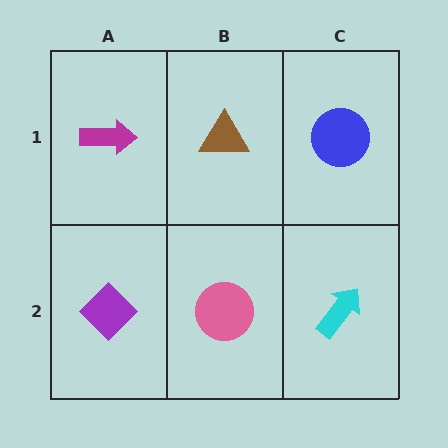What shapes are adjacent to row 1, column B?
A pink circle (row 2, column B), a magenta arrow (row 1, column A), a blue circle (row 1, column C).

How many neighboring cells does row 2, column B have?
3.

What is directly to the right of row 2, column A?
A pink circle.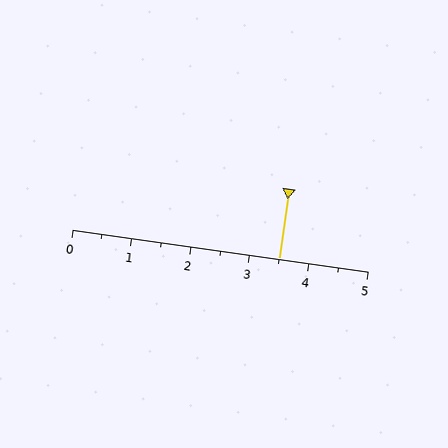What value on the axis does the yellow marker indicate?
The marker indicates approximately 3.5.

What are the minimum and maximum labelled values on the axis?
The axis runs from 0 to 5.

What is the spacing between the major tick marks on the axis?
The major ticks are spaced 1 apart.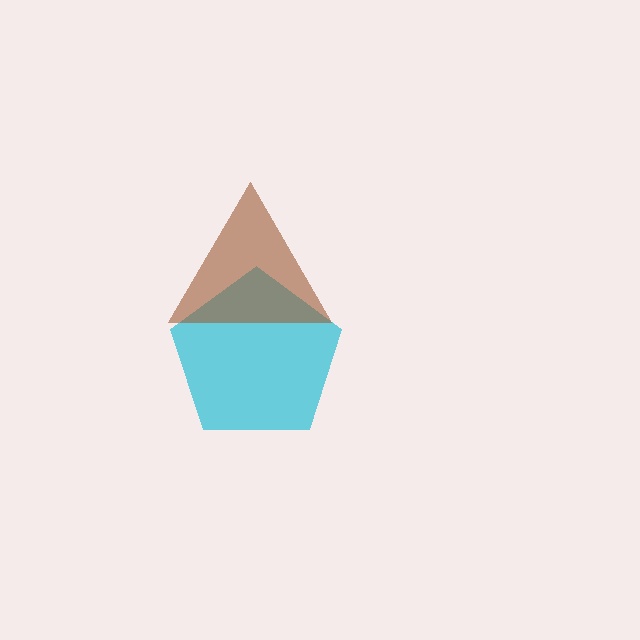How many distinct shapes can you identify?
There are 2 distinct shapes: a cyan pentagon, a brown triangle.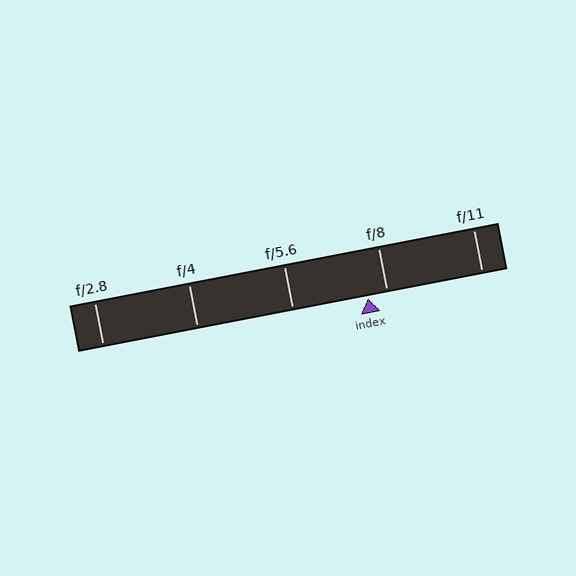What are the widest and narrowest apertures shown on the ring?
The widest aperture shown is f/2.8 and the narrowest is f/11.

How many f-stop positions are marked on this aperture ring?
There are 5 f-stop positions marked.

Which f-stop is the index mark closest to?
The index mark is closest to f/8.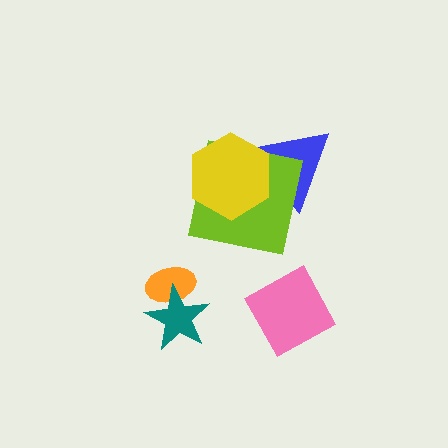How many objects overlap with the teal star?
1 object overlaps with the teal star.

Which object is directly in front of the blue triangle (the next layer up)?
The lime square is directly in front of the blue triangle.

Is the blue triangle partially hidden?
Yes, it is partially covered by another shape.